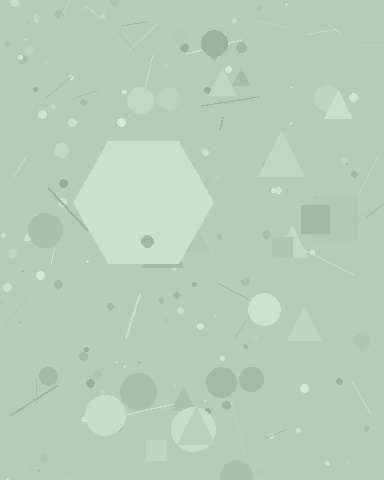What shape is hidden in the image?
A hexagon is hidden in the image.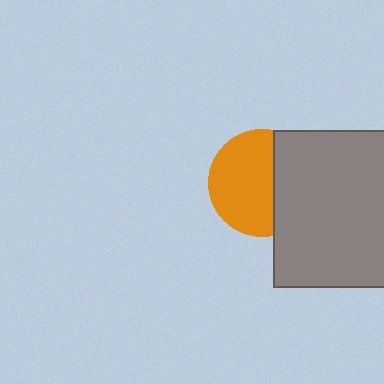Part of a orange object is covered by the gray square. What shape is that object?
It is a circle.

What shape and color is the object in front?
The object in front is a gray square.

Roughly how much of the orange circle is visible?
About half of it is visible (roughly 63%).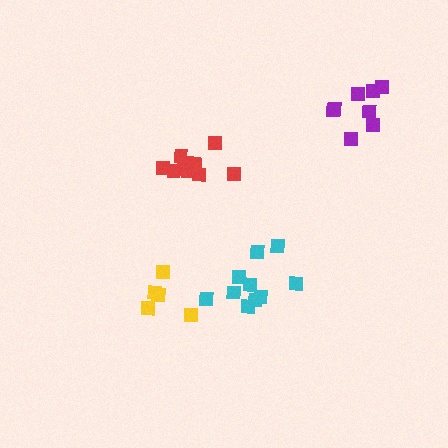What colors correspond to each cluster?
The clusters are colored: purple, yellow, red, cyan.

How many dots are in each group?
Group 1: 8 dots, Group 2: 5 dots, Group 3: 10 dots, Group 4: 10 dots (33 total).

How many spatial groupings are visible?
There are 4 spatial groupings.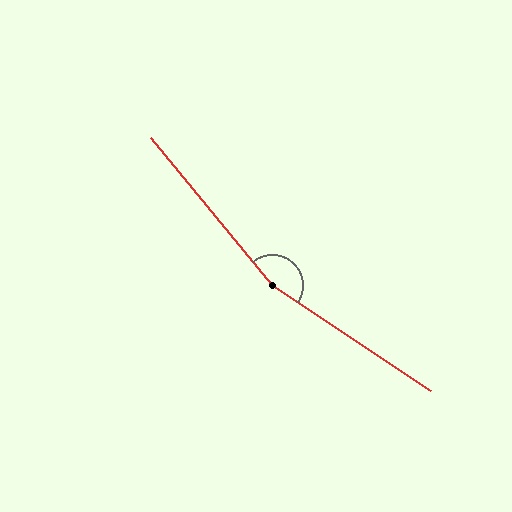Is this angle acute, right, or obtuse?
It is obtuse.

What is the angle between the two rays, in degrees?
Approximately 163 degrees.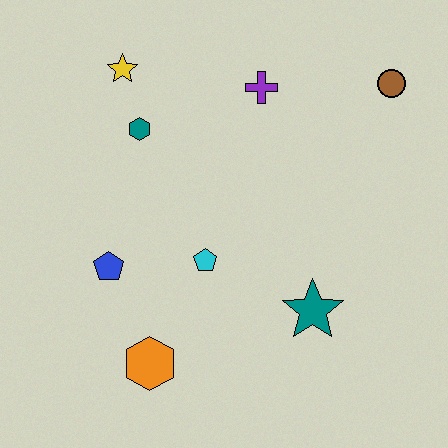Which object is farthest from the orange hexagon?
The brown circle is farthest from the orange hexagon.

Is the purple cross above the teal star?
Yes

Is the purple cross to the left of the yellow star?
No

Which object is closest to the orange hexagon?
The blue pentagon is closest to the orange hexagon.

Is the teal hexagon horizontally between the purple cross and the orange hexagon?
No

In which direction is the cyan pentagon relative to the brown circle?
The cyan pentagon is to the left of the brown circle.